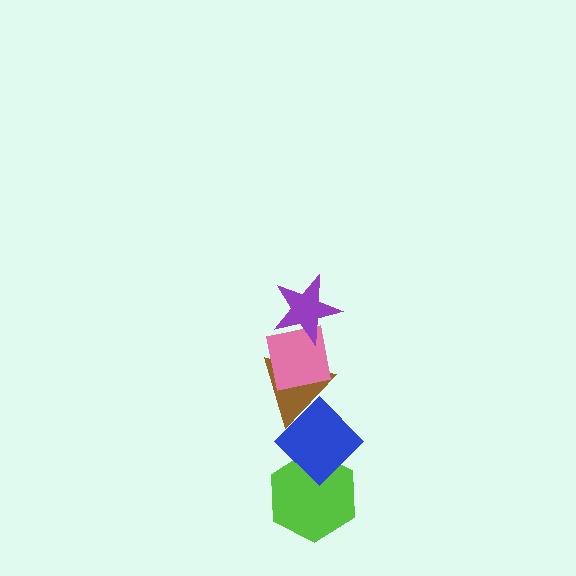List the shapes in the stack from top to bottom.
From top to bottom: the purple star, the pink square, the brown triangle, the blue diamond, the lime hexagon.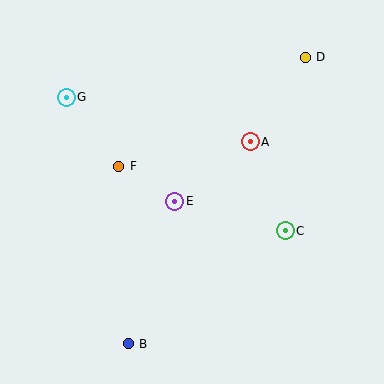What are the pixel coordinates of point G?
Point G is at (66, 97).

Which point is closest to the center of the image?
Point E at (175, 201) is closest to the center.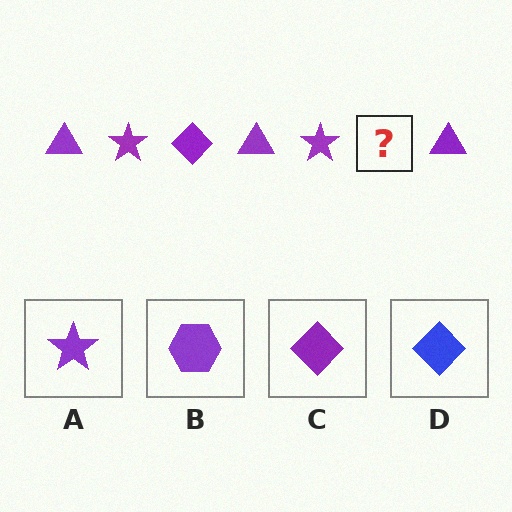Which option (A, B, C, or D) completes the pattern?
C.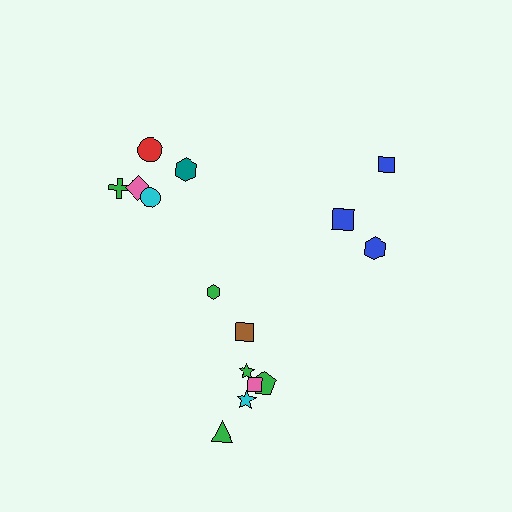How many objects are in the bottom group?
There are 7 objects.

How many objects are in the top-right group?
There are 3 objects.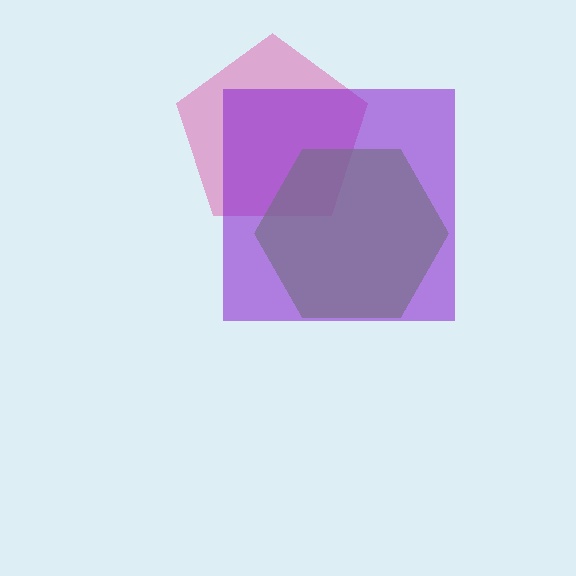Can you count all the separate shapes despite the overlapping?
Yes, there are 3 separate shapes.